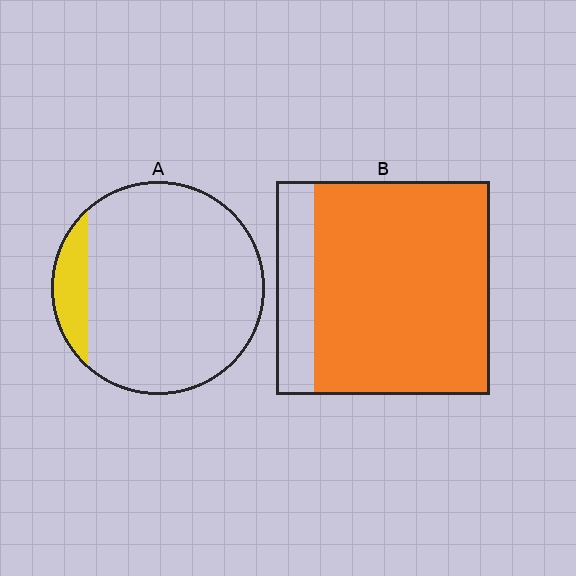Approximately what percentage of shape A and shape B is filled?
A is approximately 10% and B is approximately 80%.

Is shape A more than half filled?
No.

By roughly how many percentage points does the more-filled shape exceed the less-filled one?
By roughly 70 percentage points (B over A).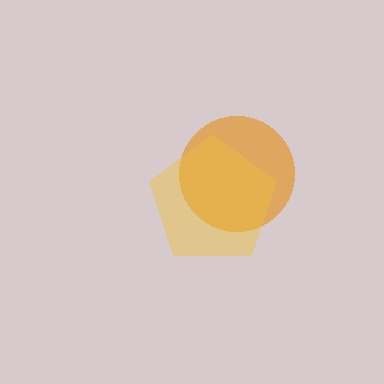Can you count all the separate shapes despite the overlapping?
Yes, there are 2 separate shapes.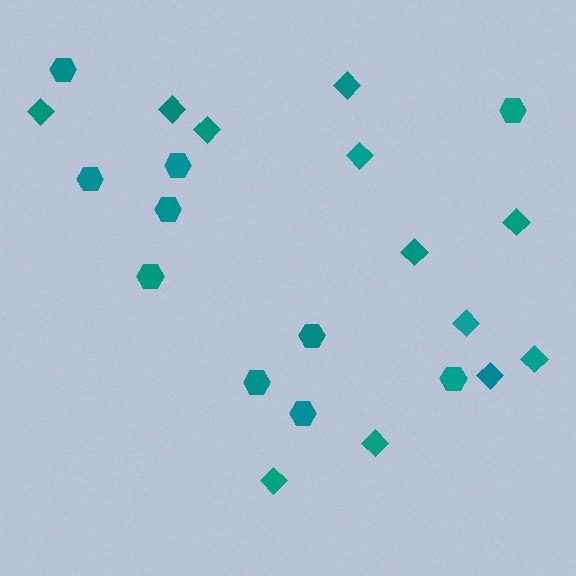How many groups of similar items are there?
There are 2 groups: one group of diamonds (12) and one group of hexagons (10).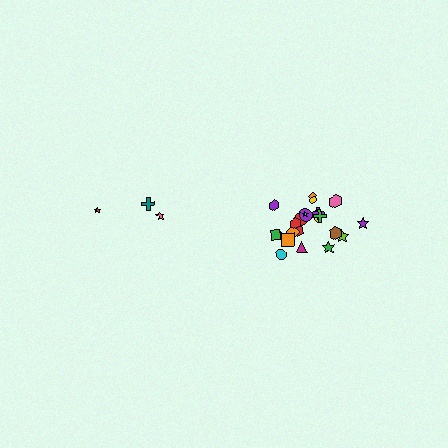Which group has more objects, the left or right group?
The right group.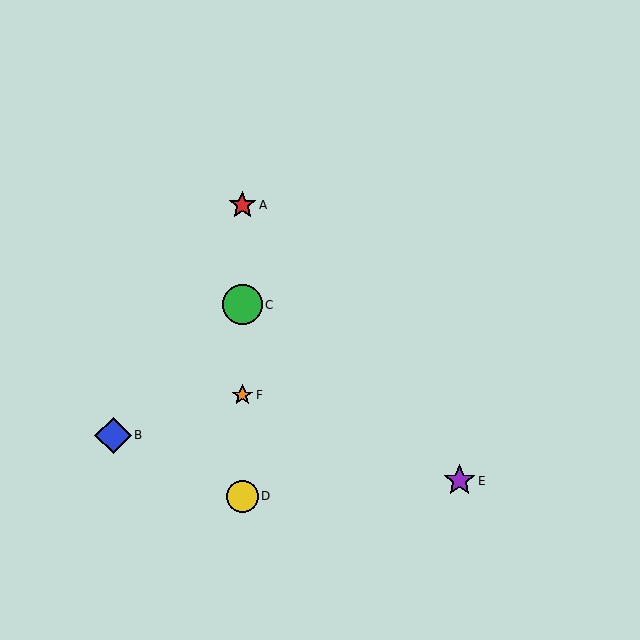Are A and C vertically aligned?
Yes, both are at x≈242.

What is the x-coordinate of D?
Object D is at x≈242.